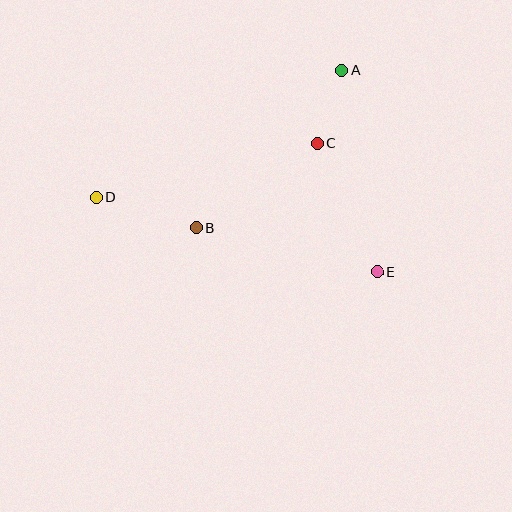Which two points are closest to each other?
Points A and C are closest to each other.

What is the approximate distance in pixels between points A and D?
The distance between A and D is approximately 277 pixels.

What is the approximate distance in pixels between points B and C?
The distance between B and C is approximately 148 pixels.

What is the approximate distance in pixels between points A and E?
The distance between A and E is approximately 204 pixels.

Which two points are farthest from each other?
Points D and E are farthest from each other.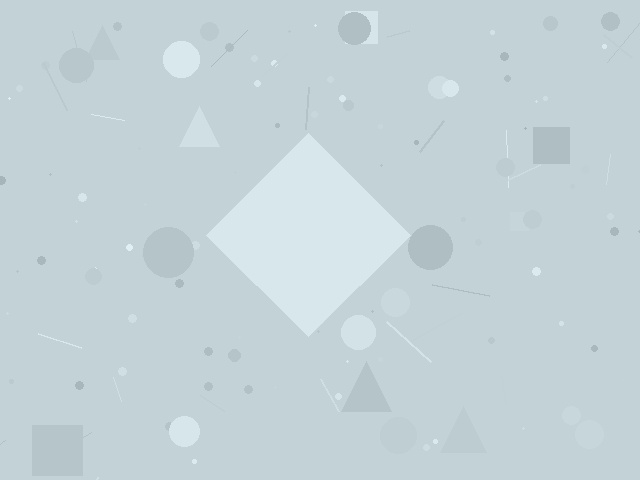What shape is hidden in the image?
A diamond is hidden in the image.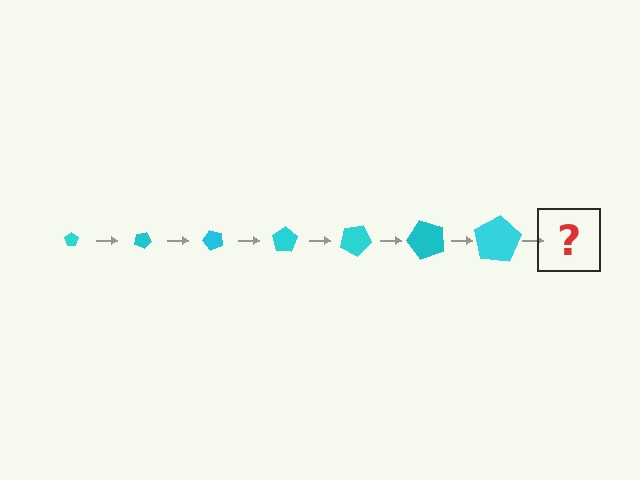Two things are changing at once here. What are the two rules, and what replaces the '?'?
The two rules are that the pentagon grows larger each step and it rotates 25 degrees each step. The '?' should be a pentagon, larger than the previous one and rotated 175 degrees from the start.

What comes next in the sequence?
The next element should be a pentagon, larger than the previous one and rotated 175 degrees from the start.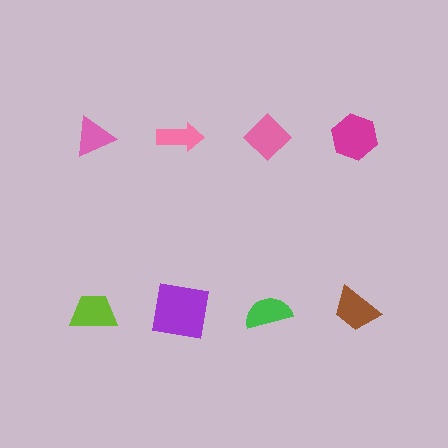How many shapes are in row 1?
4 shapes.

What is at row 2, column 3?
A green semicircle.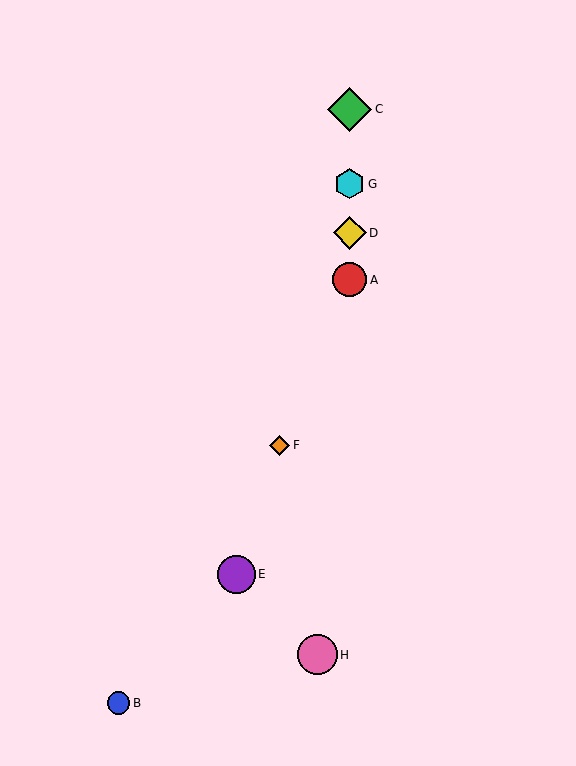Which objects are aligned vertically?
Objects A, C, D, G are aligned vertically.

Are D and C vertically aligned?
Yes, both are at x≈350.